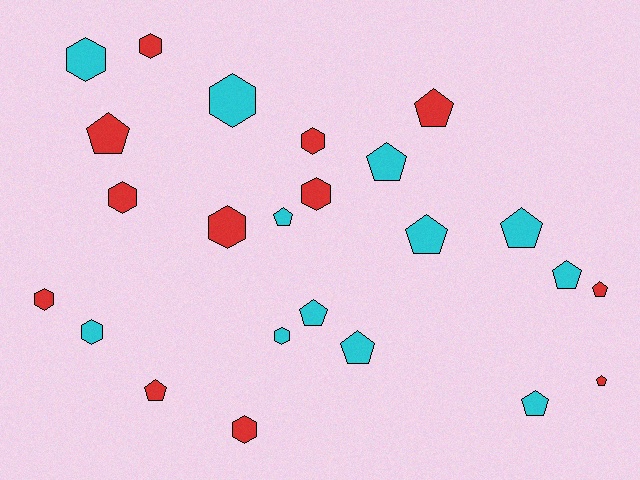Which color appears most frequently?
Cyan, with 12 objects.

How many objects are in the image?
There are 24 objects.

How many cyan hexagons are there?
There are 4 cyan hexagons.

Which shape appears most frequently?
Pentagon, with 13 objects.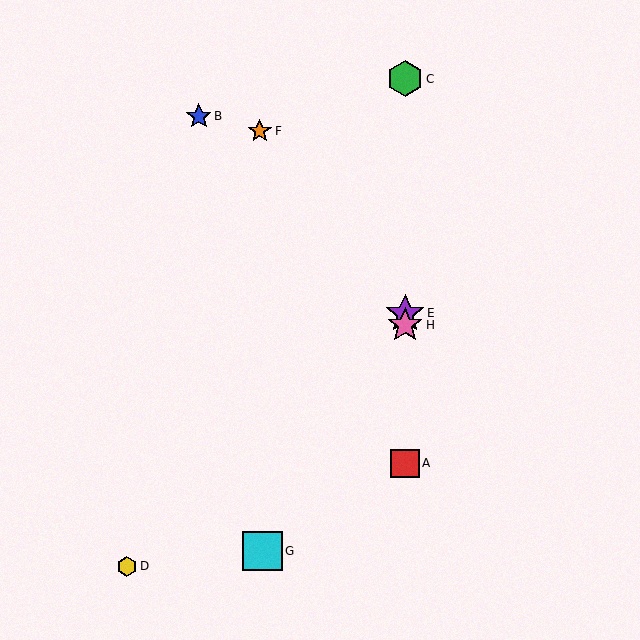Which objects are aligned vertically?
Objects A, C, E, H are aligned vertically.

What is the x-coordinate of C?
Object C is at x≈405.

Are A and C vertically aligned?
Yes, both are at x≈405.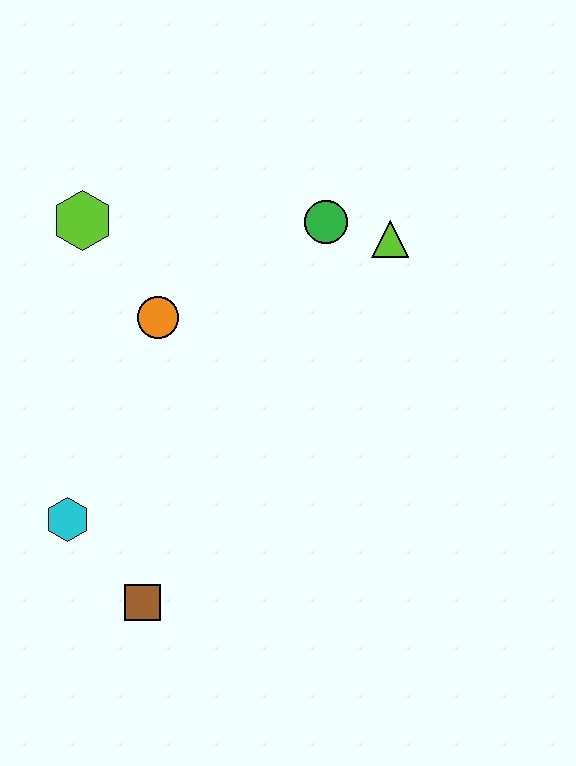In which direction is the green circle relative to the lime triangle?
The green circle is to the left of the lime triangle.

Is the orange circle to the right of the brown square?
Yes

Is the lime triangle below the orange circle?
No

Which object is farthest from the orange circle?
The brown square is farthest from the orange circle.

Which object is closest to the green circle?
The lime triangle is closest to the green circle.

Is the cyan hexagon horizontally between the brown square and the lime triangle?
No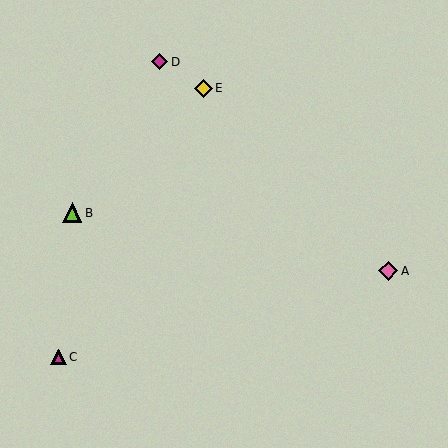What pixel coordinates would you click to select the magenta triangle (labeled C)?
Click at (58, 357) to select the magenta triangle C.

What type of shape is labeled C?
Shape C is a magenta triangle.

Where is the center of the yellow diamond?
The center of the yellow diamond is at (203, 88).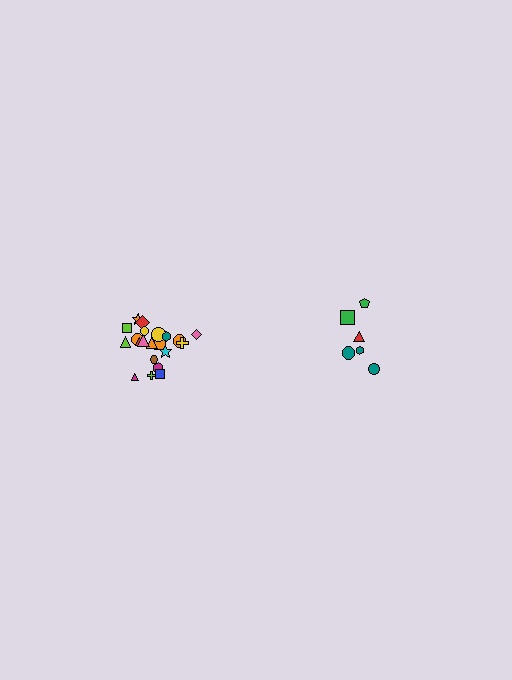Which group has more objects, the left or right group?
The left group.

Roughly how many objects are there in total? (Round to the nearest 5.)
Roughly 30 objects in total.